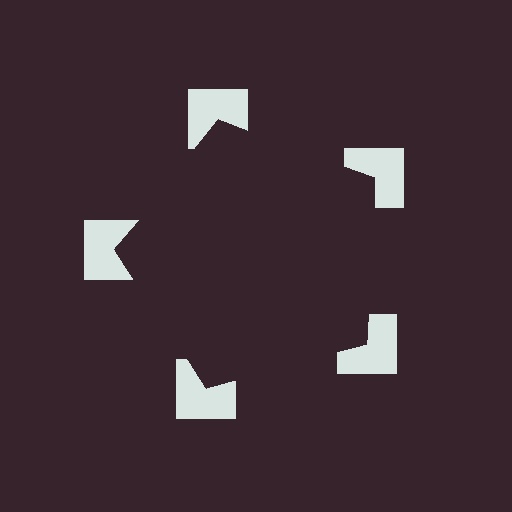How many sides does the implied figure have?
5 sides.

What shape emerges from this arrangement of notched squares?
An illusory pentagon — its edges are inferred from the aligned wedge cuts in the notched squares, not physically drawn.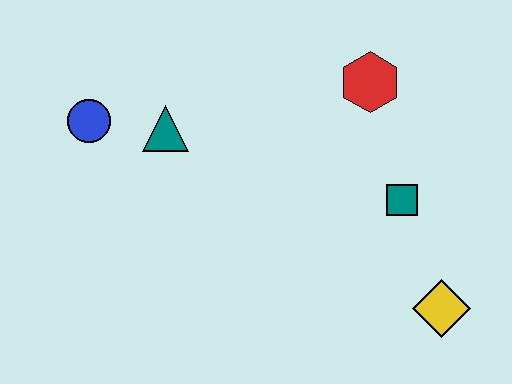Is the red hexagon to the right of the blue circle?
Yes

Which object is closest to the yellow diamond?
The teal square is closest to the yellow diamond.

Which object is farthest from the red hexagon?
The blue circle is farthest from the red hexagon.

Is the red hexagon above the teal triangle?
Yes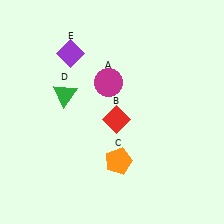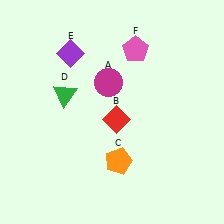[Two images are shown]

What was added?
A pink pentagon (F) was added in Image 2.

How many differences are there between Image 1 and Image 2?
There is 1 difference between the two images.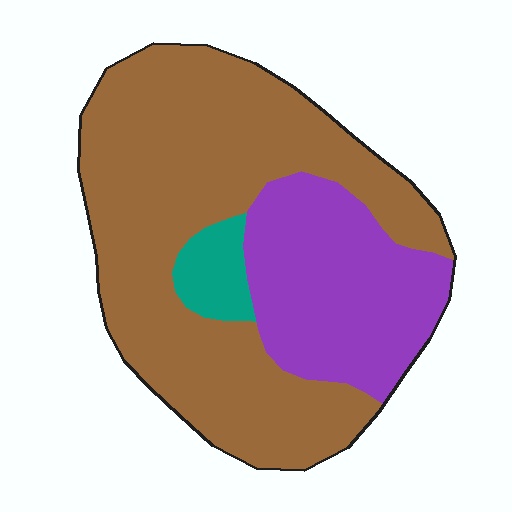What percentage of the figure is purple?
Purple covers roughly 30% of the figure.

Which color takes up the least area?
Teal, at roughly 5%.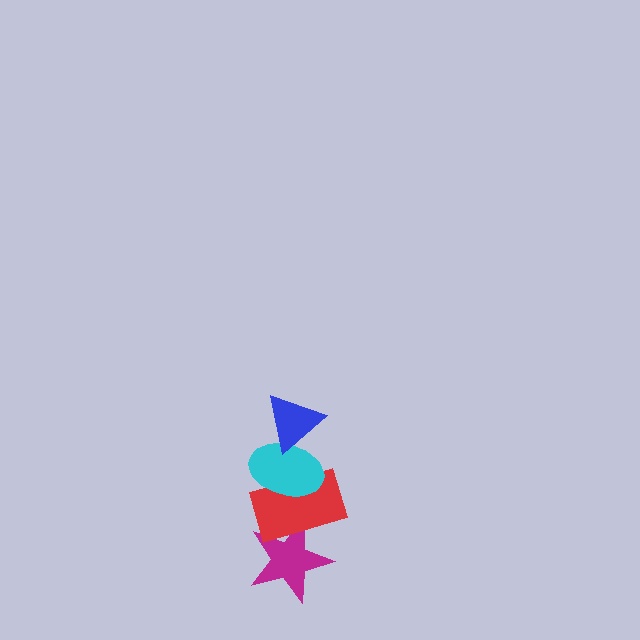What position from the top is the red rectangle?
The red rectangle is 3rd from the top.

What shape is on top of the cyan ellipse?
The blue triangle is on top of the cyan ellipse.